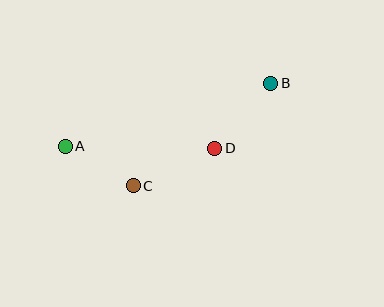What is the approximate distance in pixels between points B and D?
The distance between B and D is approximately 86 pixels.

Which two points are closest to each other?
Points A and C are closest to each other.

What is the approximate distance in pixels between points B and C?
The distance between B and C is approximately 172 pixels.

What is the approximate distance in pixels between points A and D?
The distance between A and D is approximately 150 pixels.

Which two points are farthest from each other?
Points A and B are farthest from each other.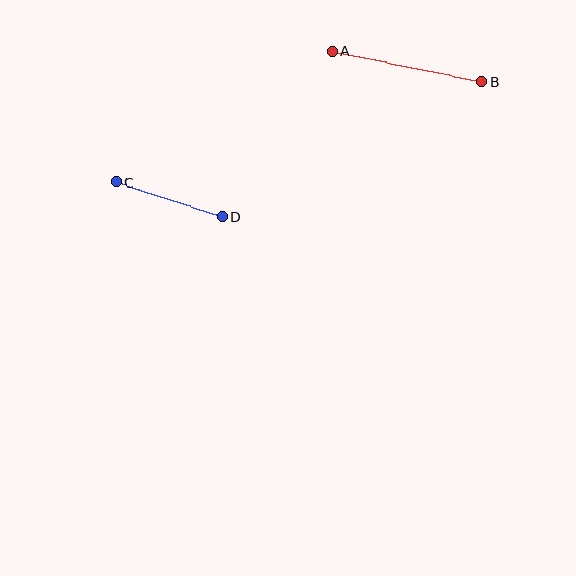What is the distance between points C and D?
The distance is approximately 112 pixels.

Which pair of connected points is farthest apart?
Points A and B are farthest apart.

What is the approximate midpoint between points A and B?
The midpoint is at approximately (407, 66) pixels.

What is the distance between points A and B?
The distance is approximately 153 pixels.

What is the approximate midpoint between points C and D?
The midpoint is at approximately (169, 199) pixels.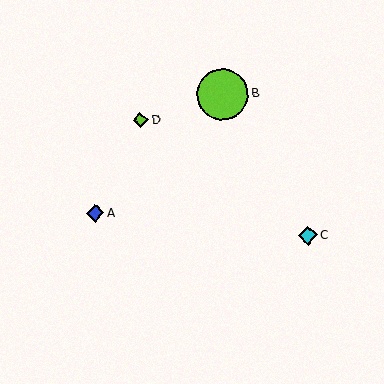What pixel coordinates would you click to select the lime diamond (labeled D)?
Click at (140, 120) to select the lime diamond D.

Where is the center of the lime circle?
The center of the lime circle is at (223, 94).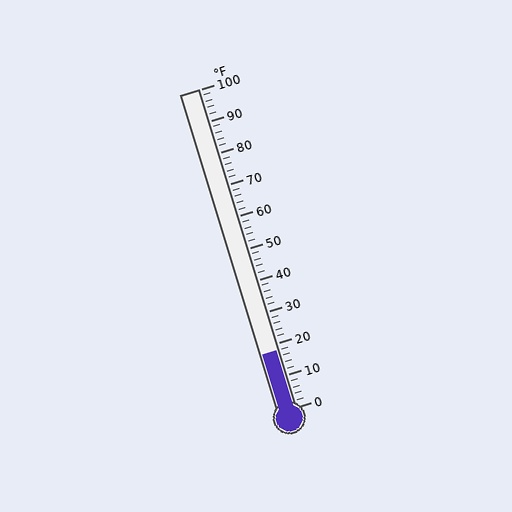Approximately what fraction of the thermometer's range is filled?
The thermometer is filled to approximately 20% of its range.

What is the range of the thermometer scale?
The thermometer scale ranges from 0°F to 100°F.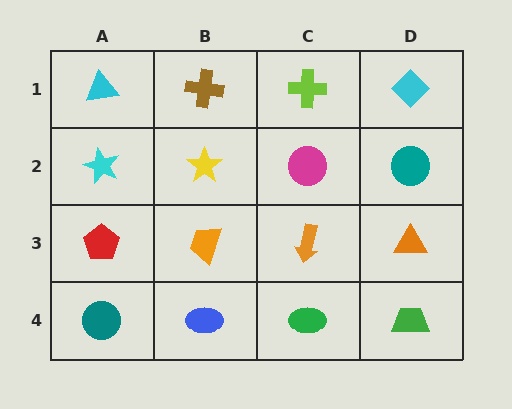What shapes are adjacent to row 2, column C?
A lime cross (row 1, column C), an orange arrow (row 3, column C), a yellow star (row 2, column B), a teal circle (row 2, column D).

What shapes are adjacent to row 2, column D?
A cyan diamond (row 1, column D), an orange triangle (row 3, column D), a magenta circle (row 2, column C).